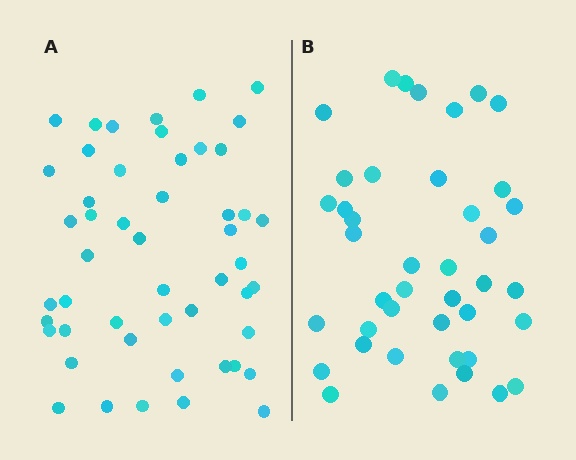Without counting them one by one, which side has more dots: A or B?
Region A (the left region) has more dots.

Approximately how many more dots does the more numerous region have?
Region A has roughly 8 or so more dots than region B.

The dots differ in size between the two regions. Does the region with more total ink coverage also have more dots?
No. Region B has more total ink coverage because its dots are larger, but region A actually contains more individual dots. Total area can be misleading — the number of items is what matters here.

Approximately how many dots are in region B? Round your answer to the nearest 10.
About 40 dots. (The exact count is 41, which rounds to 40.)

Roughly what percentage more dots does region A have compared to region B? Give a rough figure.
About 20% more.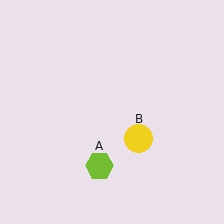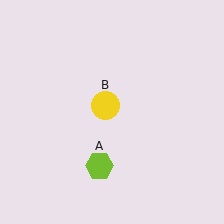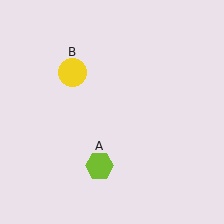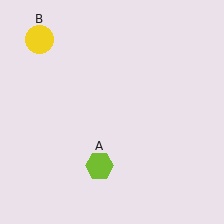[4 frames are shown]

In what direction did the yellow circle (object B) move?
The yellow circle (object B) moved up and to the left.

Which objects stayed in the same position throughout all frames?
Lime hexagon (object A) remained stationary.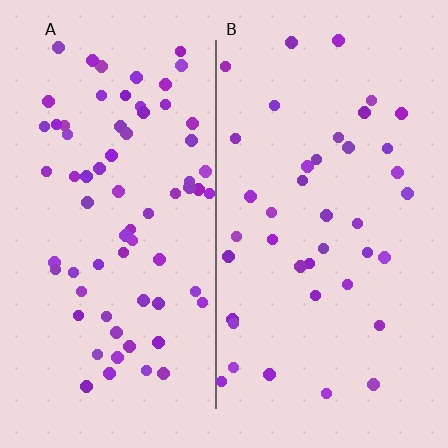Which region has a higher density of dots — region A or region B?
A (the left).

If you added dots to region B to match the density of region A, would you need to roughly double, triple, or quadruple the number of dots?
Approximately double.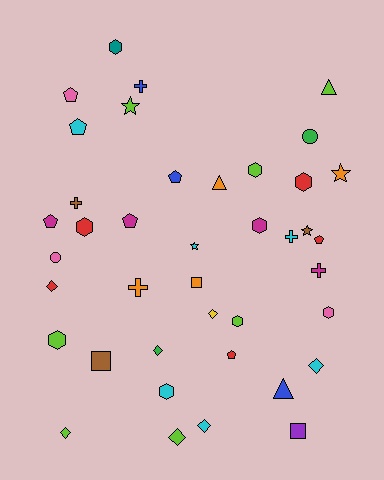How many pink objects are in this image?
There are 3 pink objects.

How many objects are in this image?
There are 40 objects.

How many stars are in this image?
There are 4 stars.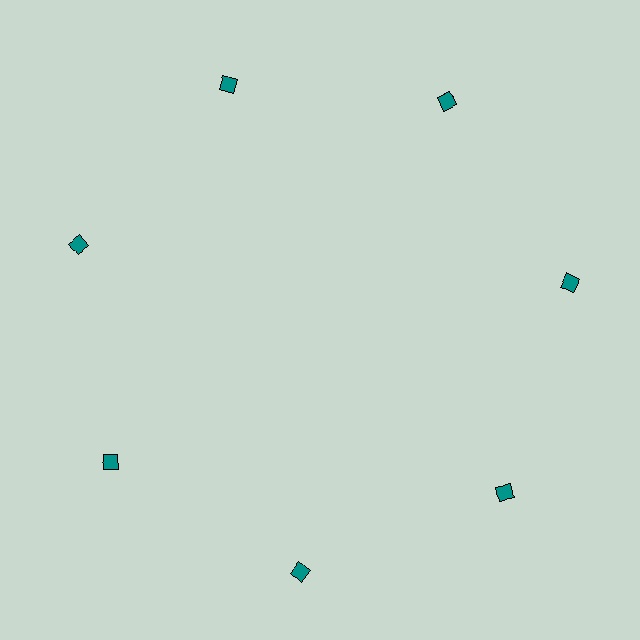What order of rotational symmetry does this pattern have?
This pattern has 7-fold rotational symmetry.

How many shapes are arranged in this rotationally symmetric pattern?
There are 7 shapes, arranged in 7 groups of 1.